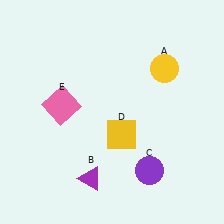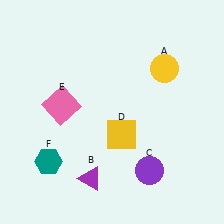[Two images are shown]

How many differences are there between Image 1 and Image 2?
There is 1 difference between the two images.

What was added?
A teal hexagon (F) was added in Image 2.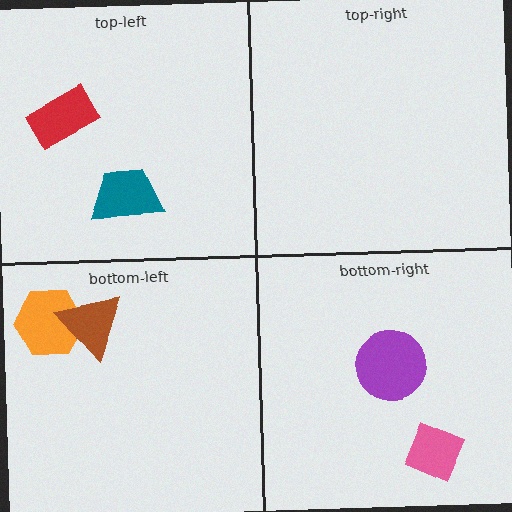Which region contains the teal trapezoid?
The top-left region.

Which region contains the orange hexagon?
The bottom-left region.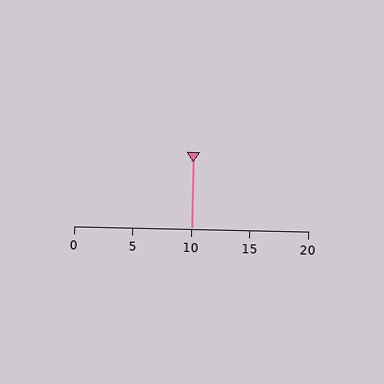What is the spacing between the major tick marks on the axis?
The major ticks are spaced 5 apart.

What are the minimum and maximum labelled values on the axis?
The axis runs from 0 to 20.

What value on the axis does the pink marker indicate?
The marker indicates approximately 10.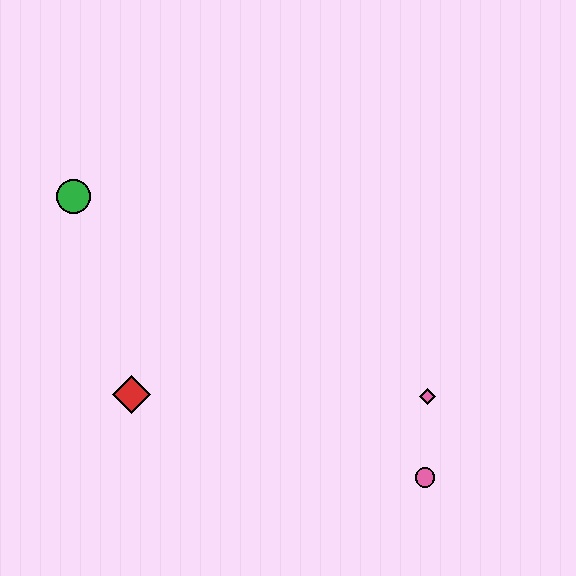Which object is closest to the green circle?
The red diamond is closest to the green circle.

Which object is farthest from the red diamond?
The pink circle is farthest from the red diamond.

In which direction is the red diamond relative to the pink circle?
The red diamond is to the left of the pink circle.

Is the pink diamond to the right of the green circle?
Yes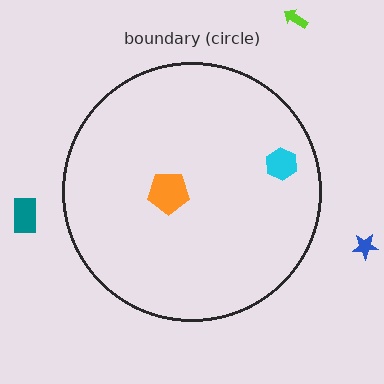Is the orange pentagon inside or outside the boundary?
Inside.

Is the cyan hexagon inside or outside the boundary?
Inside.